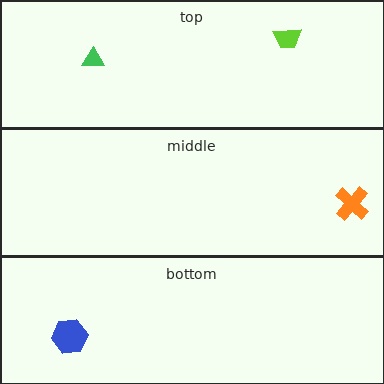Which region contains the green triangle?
The top region.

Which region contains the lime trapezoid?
The top region.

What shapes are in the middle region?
The orange cross.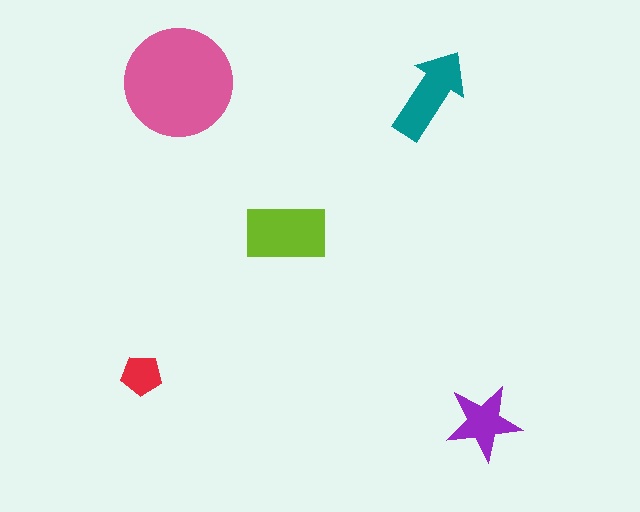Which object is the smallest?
The red pentagon.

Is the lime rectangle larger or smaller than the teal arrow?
Larger.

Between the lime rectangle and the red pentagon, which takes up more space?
The lime rectangle.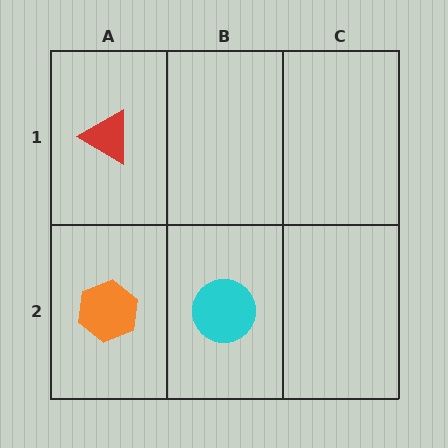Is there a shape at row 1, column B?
No, that cell is empty.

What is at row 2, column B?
A cyan circle.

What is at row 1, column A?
A red triangle.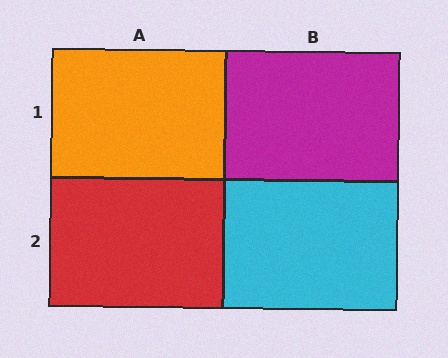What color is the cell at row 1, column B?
Magenta.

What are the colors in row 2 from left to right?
Red, cyan.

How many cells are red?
1 cell is red.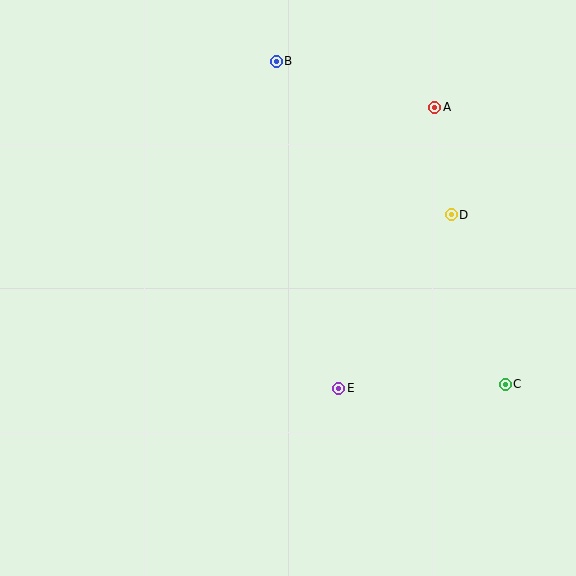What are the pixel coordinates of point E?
Point E is at (339, 388).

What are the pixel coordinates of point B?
Point B is at (276, 61).